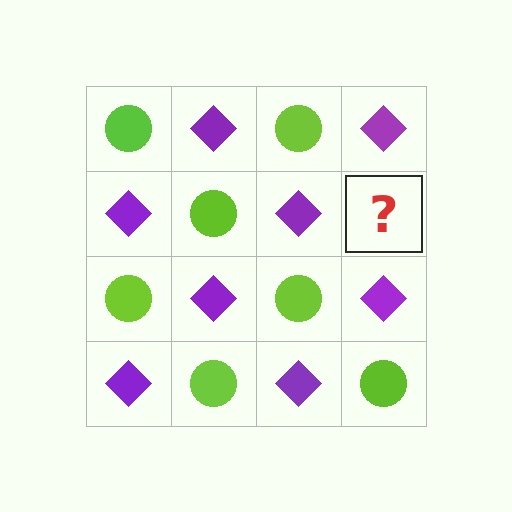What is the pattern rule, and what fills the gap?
The rule is that it alternates lime circle and purple diamond in a checkerboard pattern. The gap should be filled with a lime circle.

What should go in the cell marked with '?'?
The missing cell should contain a lime circle.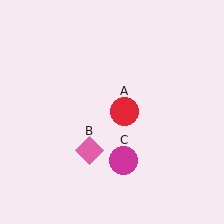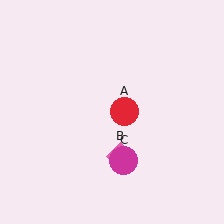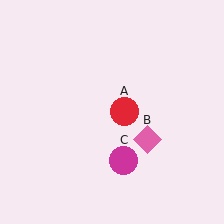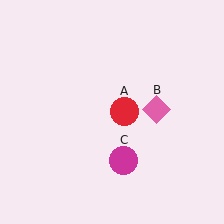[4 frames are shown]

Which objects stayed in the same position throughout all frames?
Red circle (object A) and magenta circle (object C) remained stationary.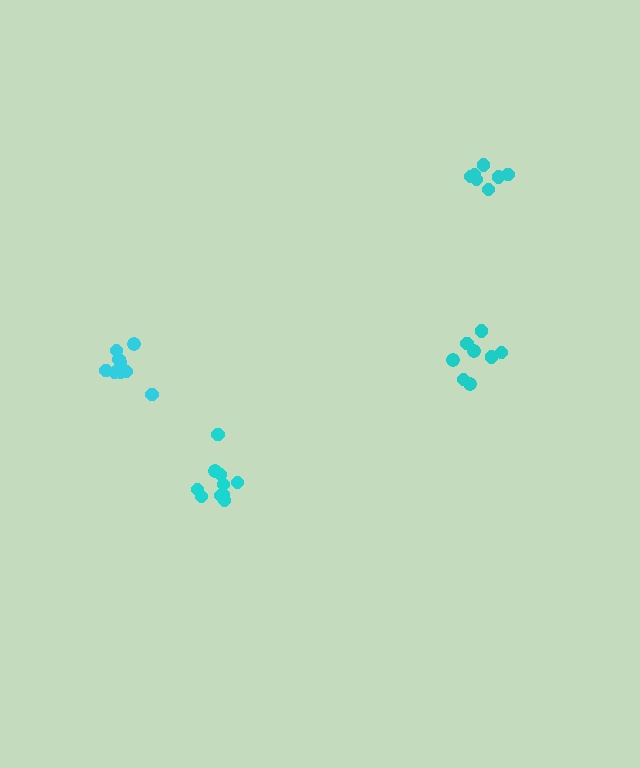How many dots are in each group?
Group 1: 8 dots, Group 2: 10 dots, Group 3: 9 dots, Group 4: 7 dots (34 total).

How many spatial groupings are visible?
There are 4 spatial groupings.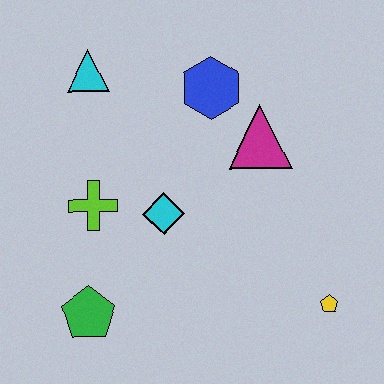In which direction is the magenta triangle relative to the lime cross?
The magenta triangle is to the right of the lime cross.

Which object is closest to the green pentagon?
The lime cross is closest to the green pentagon.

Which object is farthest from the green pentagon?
The blue hexagon is farthest from the green pentagon.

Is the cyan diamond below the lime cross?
Yes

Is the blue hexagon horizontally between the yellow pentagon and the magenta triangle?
No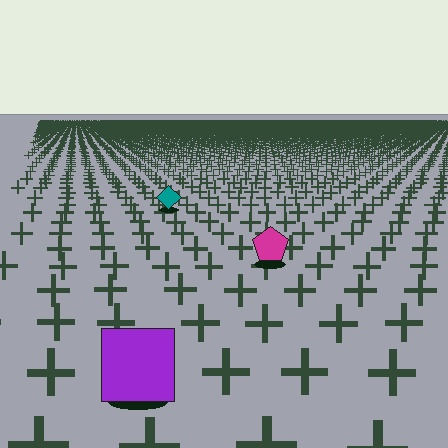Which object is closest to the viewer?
The purple square is closest. The texture marks near it are larger and more spread out.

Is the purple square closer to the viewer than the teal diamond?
Yes. The purple square is closer — you can tell from the texture gradient: the ground texture is coarser near it.